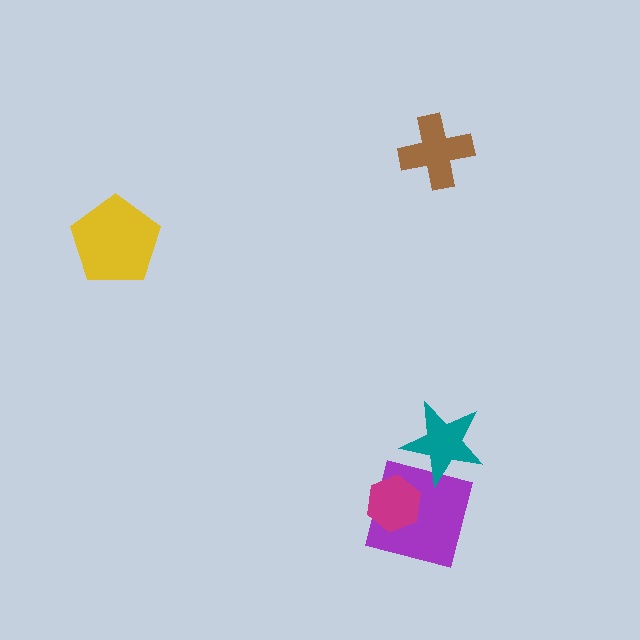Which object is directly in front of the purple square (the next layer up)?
The magenta hexagon is directly in front of the purple square.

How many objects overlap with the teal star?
1 object overlaps with the teal star.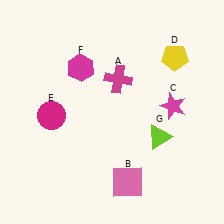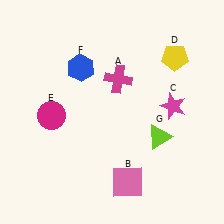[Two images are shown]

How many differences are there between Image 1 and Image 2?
There is 1 difference between the two images.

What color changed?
The hexagon (F) changed from magenta in Image 1 to blue in Image 2.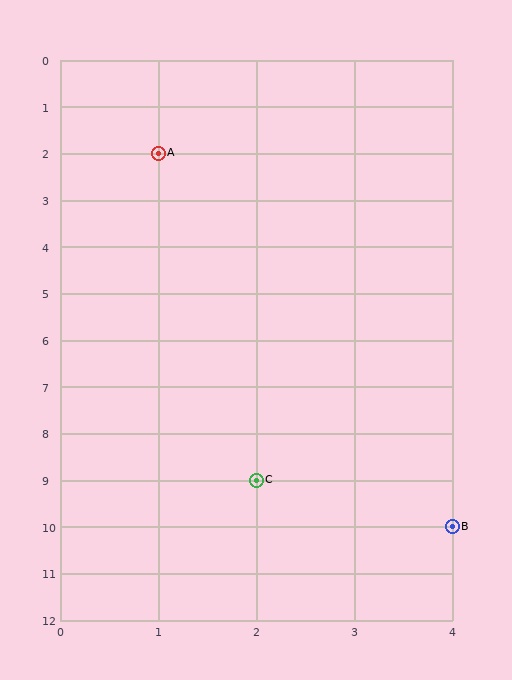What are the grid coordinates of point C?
Point C is at grid coordinates (2, 9).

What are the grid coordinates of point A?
Point A is at grid coordinates (1, 2).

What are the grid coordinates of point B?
Point B is at grid coordinates (4, 10).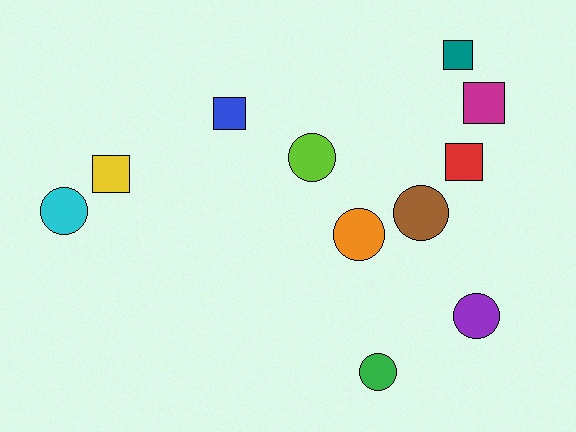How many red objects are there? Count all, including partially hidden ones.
There is 1 red object.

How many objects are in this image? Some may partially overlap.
There are 11 objects.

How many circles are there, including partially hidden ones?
There are 6 circles.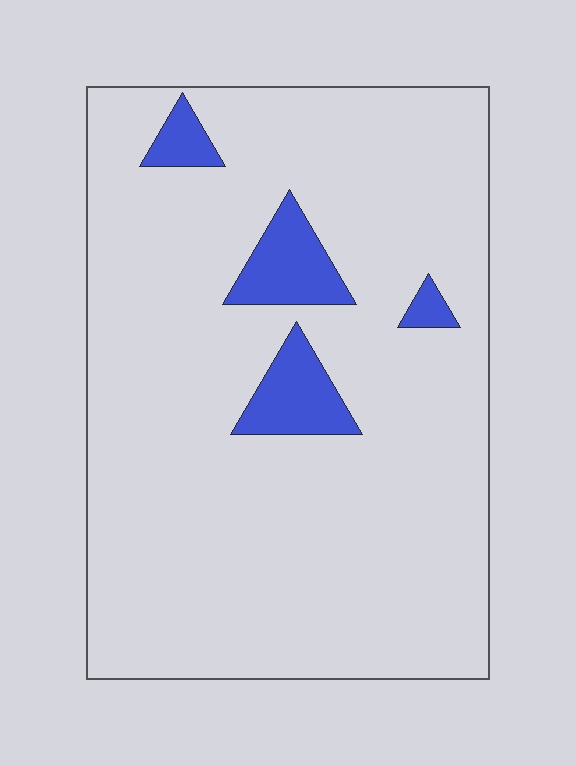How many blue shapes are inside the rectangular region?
4.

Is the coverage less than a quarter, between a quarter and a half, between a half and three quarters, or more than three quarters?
Less than a quarter.